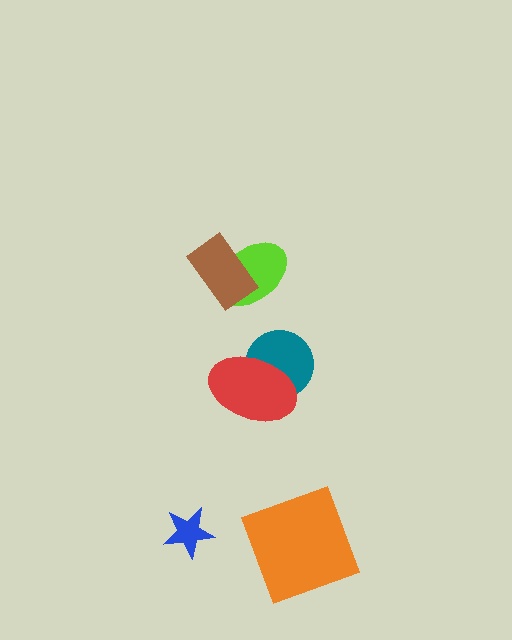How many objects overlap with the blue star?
0 objects overlap with the blue star.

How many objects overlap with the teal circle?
1 object overlaps with the teal circle.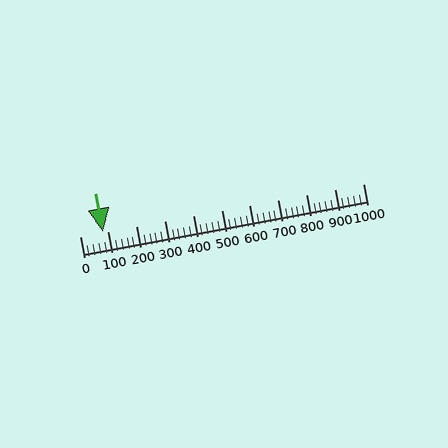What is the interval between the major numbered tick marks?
The major tick marks are spaced 100 units apart.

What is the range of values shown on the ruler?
The ruler shows values from 0 to 1000.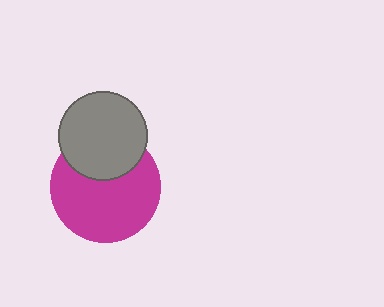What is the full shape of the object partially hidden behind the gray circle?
The partially hidden object is a magenta circle.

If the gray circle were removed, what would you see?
You would see the complete magenta circle.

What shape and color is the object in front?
The object in front is a gray circle.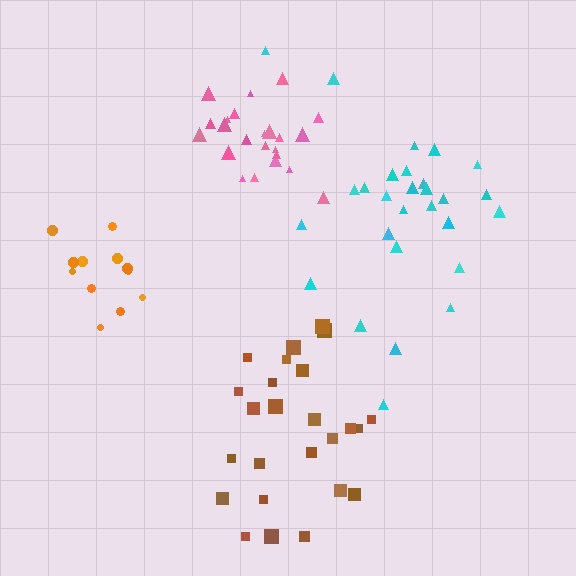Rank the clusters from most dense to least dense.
pink, orange, cyan, brown.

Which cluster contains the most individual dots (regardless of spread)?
Cyan (28).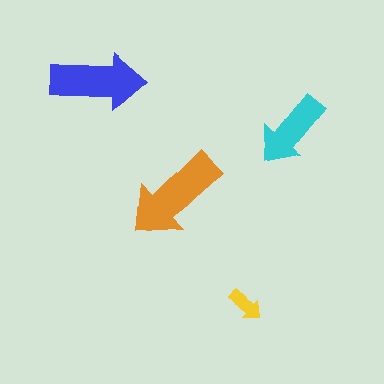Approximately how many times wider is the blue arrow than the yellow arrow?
About 2.5 times wider.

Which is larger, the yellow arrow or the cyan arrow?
The cyan one.